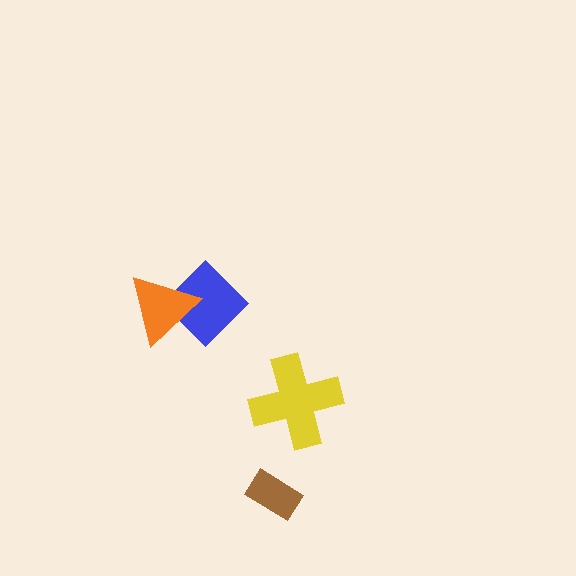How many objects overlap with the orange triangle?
1 object overlaps with the orange triangle.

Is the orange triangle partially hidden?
No, no other shape covers it.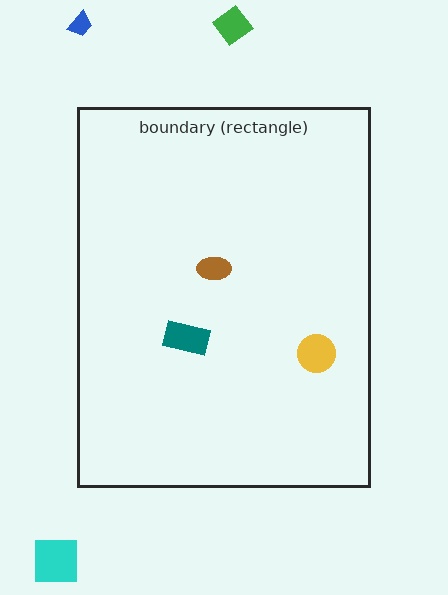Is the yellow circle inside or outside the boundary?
Inside.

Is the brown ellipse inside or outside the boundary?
Inside.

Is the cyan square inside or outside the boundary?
Outside.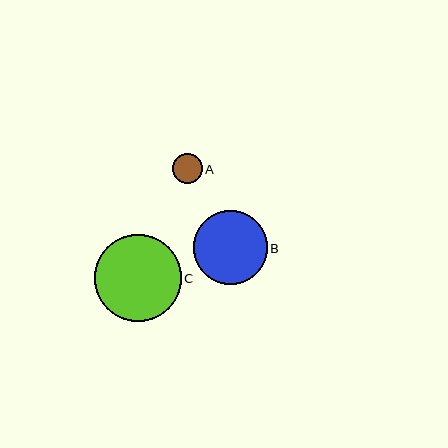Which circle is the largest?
Circle C is the largest with a size of approximately 87 pixels.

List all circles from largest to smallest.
From largest to smallest: C, B, A.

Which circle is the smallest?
Circle A is the smallest with a size of approximately 30 pixels.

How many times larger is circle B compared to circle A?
Circle B is approximately 2.5 times the size of circle A.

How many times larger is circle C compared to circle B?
Circle C is approximately 1.2 times the size of circle B.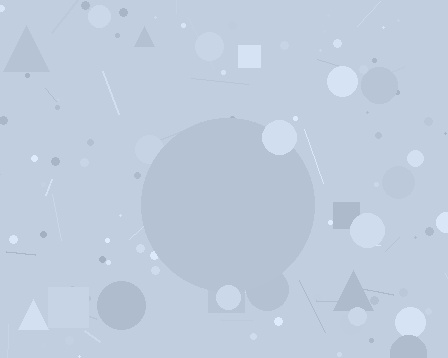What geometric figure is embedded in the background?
A circle is embedded in the background.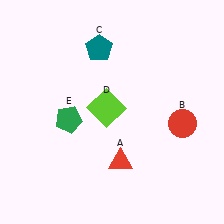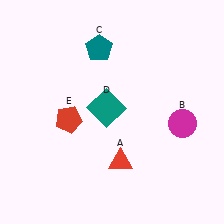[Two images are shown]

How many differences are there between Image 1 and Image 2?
There are 3 differences between the two images.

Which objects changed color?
B changed from red to magenta. D changed from lime to teal. E changed from green to red.